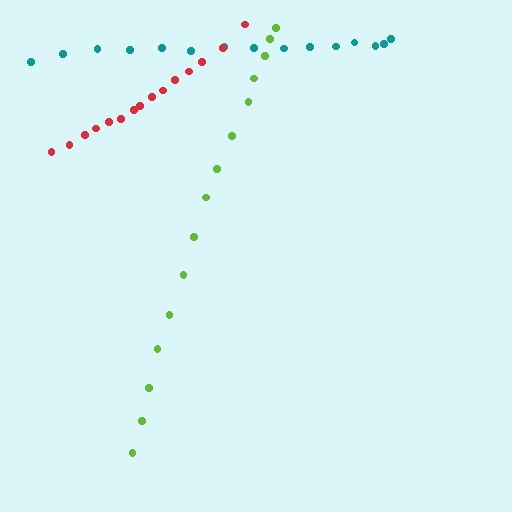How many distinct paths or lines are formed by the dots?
There are 3 distinct paths.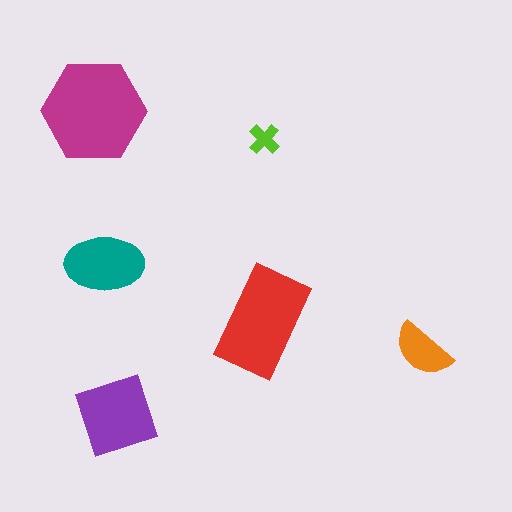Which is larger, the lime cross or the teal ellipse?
The teal ellipse.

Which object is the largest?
The magenta hexagon.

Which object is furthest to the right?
The orange semicircle is rightmost.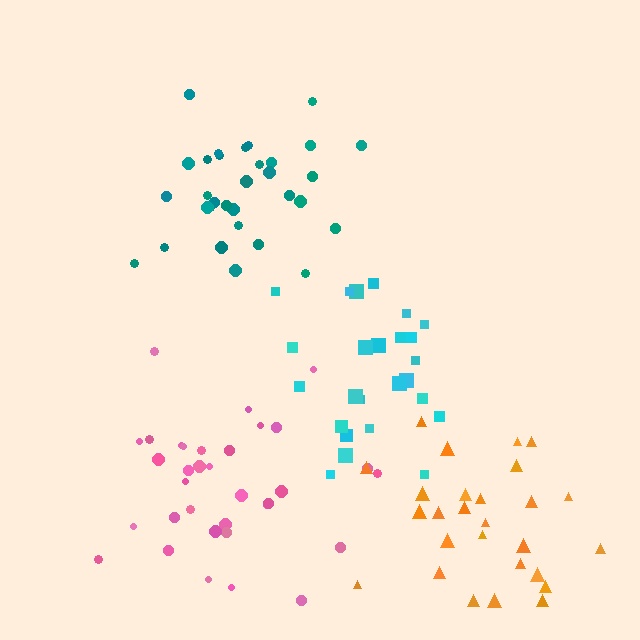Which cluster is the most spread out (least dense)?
Orange.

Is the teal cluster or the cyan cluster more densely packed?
Teal.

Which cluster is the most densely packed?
Teal.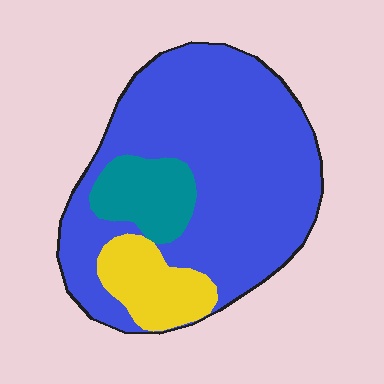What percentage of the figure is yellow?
Yellow covers roughly 15% of the figure.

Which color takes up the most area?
Blue, at roughly 75%.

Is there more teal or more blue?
Blue.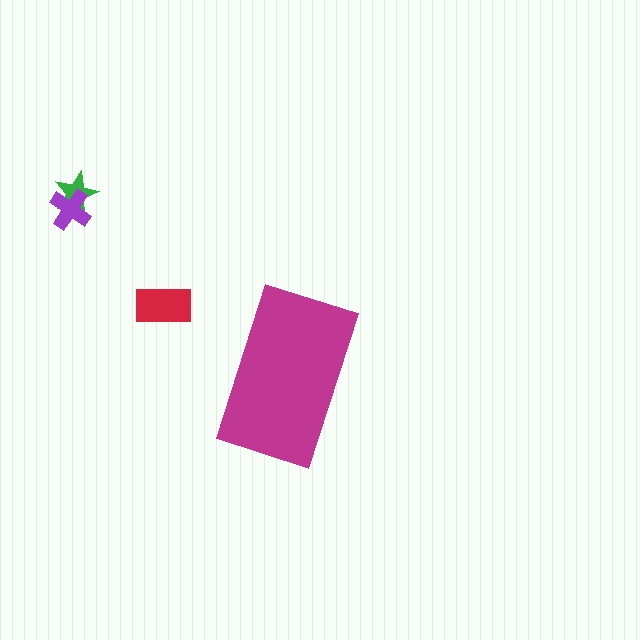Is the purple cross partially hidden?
No, the purple cross is fully visible.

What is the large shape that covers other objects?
A magenta rectangle.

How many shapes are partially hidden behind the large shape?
0 shapes are partially hidden.